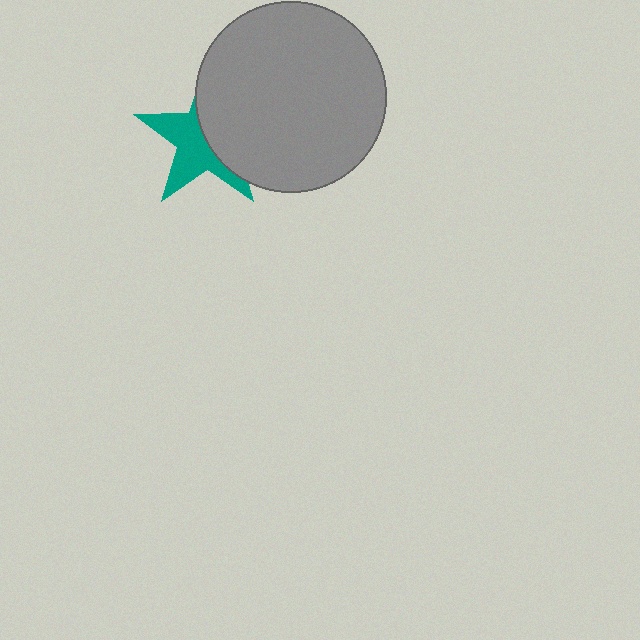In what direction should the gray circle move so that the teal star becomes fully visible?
The gray circle should move right. That is the shortest direction to clear the overlap and leave the teal star fully visible.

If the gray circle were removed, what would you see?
You would see the complete teal star.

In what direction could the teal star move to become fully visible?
The teal star could move left. That would shift it out from behind the gray circle entirely.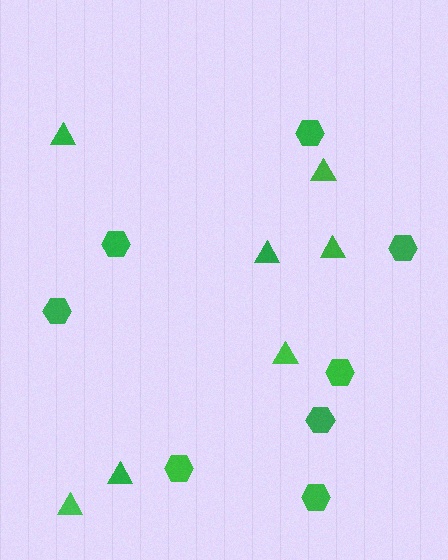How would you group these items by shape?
There are 2 groups: one group of hexagons (8) and one group of triangles (7).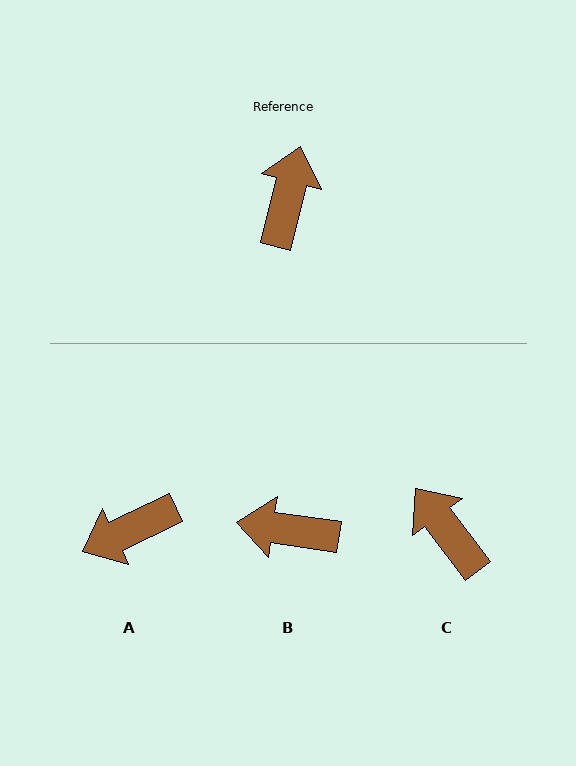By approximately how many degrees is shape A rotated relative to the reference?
Approximately 130 degrees counter-clockwise.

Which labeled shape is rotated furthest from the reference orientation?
A, about 130 degrees away.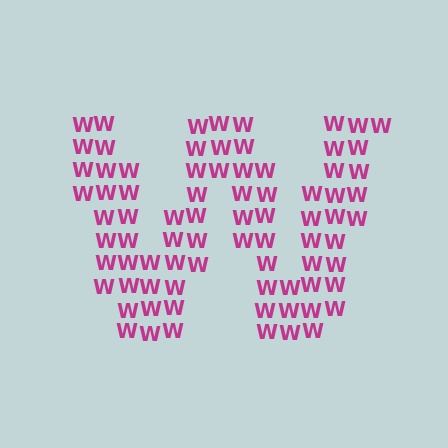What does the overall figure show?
The overall figure shows the letter W.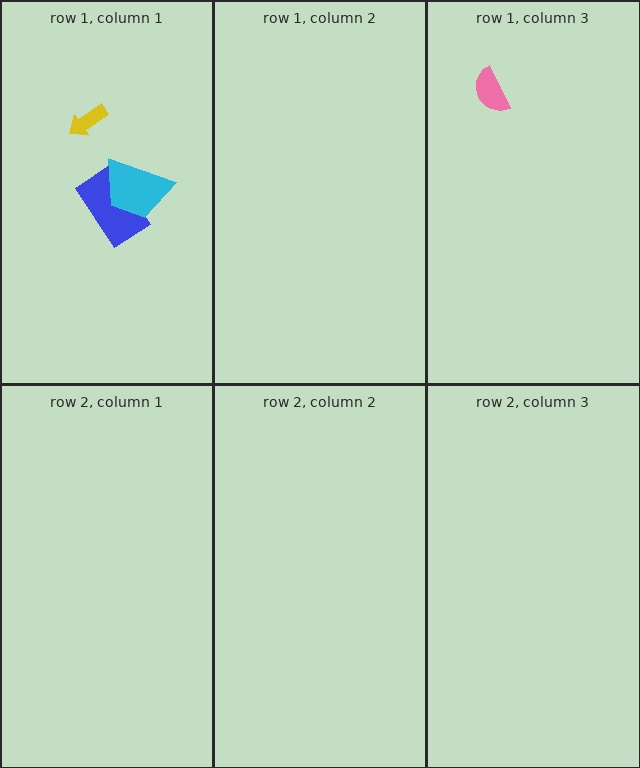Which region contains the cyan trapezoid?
The row 1, column 1 region.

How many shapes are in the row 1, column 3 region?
1.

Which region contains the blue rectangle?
The row 1, column 1 region.